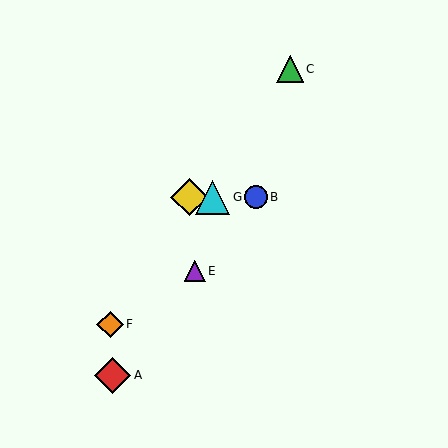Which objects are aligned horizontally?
Objects B, D, G are aligned horizontally.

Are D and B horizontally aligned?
Yes, both are at y≈197.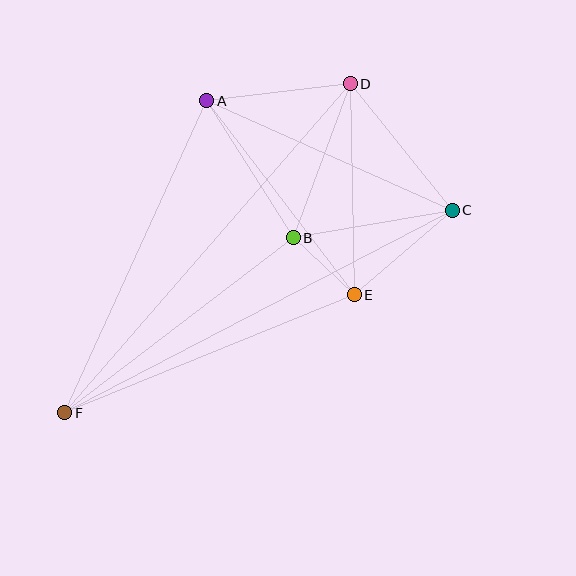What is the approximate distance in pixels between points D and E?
The distance between D and E is approximately 211 pixels.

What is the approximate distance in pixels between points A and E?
The distance between A and E is approximately 243 pixels.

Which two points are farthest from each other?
Points C and F are farthest from each other.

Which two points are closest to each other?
Points B and E are closest to each other.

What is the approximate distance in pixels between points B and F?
The distance between B and F is approximately 288 pixels.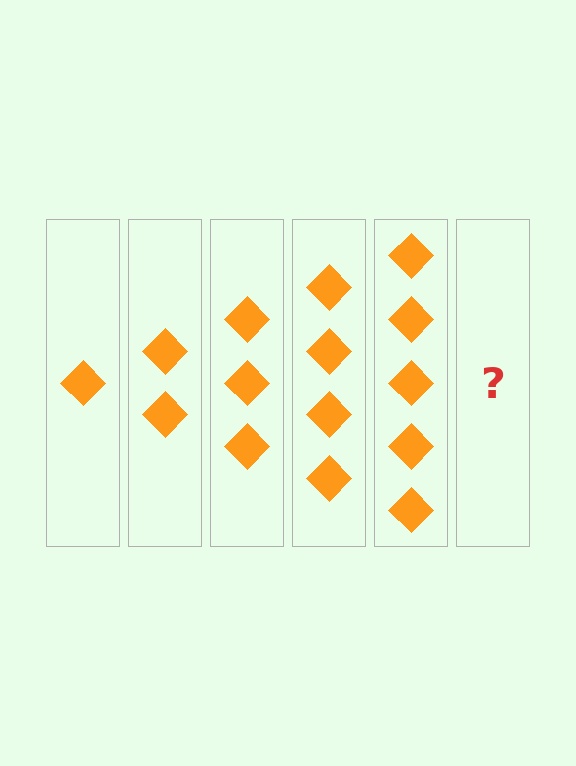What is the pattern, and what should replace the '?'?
The pattern is that each step adds one more diamond. The '?' should be 6 diamonds.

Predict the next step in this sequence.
The next step is 6 diamonds.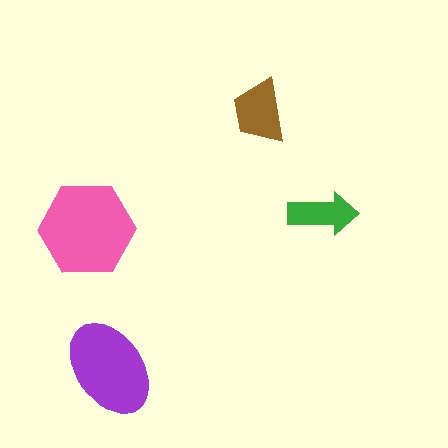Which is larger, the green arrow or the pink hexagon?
The pink hexagon.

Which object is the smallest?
The green arrow.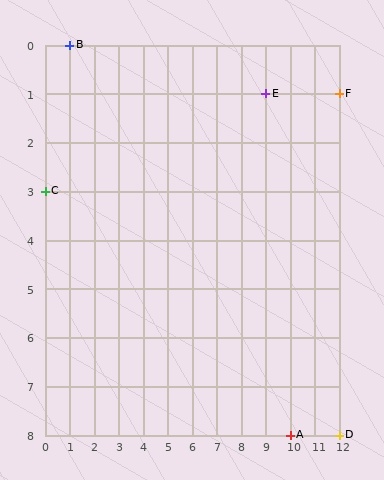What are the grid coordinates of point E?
Point E is at grid coordinates (9, 1).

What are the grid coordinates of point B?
Point B is at grid coordinates (1, 0).